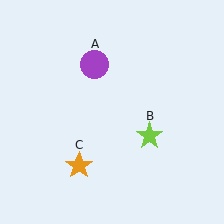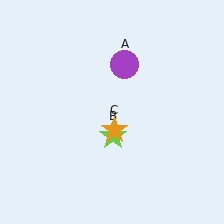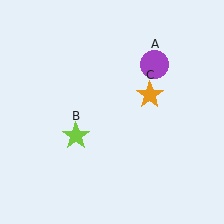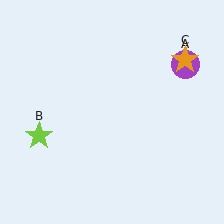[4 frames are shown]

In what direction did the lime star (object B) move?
The lime star (object B) moved left.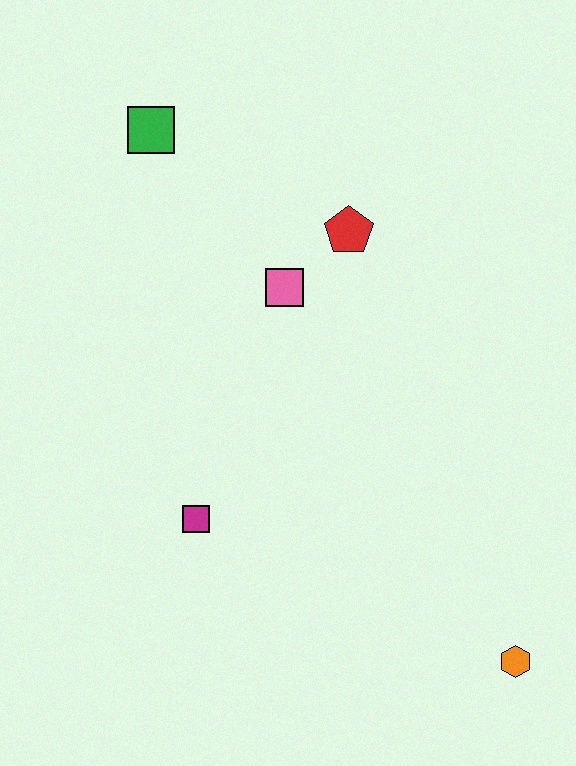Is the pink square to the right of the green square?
Yes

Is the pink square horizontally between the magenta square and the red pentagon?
Yes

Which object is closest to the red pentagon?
The pink square is closest to the red pentagon.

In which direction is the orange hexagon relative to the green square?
The orange hexagon is below the green square.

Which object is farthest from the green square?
The orange hexagon is farthest from the green square.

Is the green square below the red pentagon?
No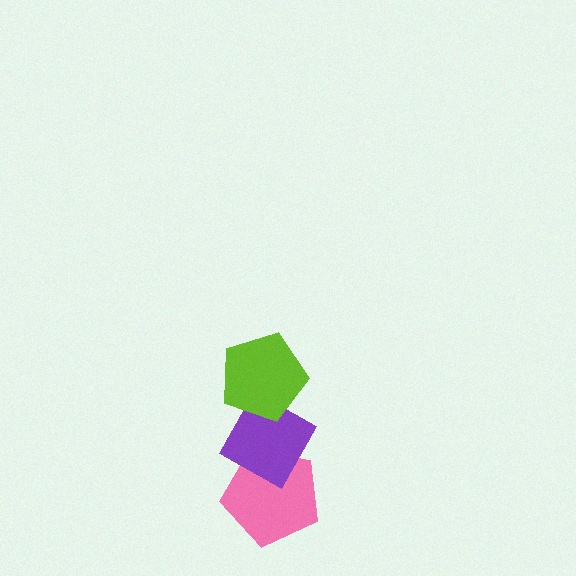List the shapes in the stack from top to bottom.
From top to bottom: the lime pentagon, the purple diamond, the pink pentagon.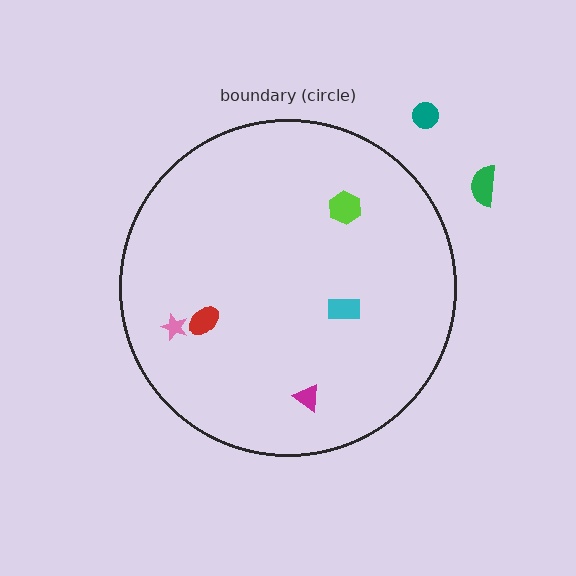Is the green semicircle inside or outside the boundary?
Outside.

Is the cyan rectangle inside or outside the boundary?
Inside.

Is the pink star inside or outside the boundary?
Inside.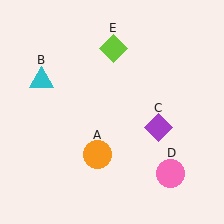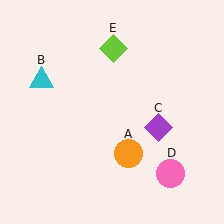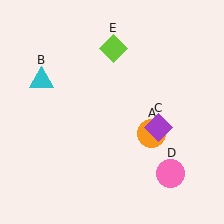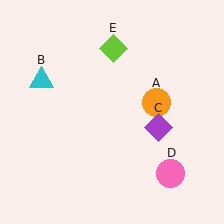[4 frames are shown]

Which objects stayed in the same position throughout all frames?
Cyan triangle (object B) and purple diamond (object C) and pink circle (object D) and lime diamond (object E) remained stationary.